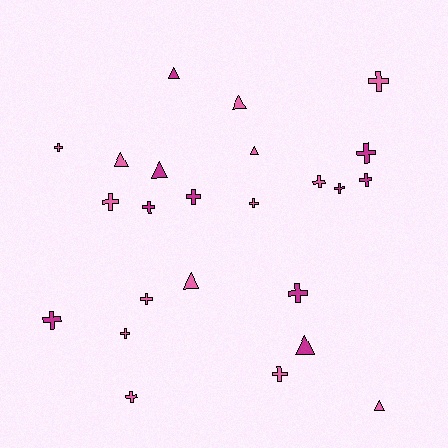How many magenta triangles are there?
There are 3 magenta triangles.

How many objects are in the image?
There are 24 objects.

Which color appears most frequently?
Pink, with 14 objects.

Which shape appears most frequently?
Cross, with 16 objects.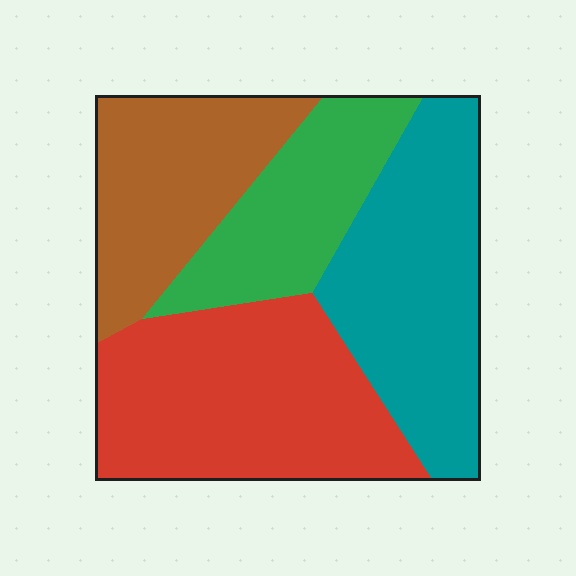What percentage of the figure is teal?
Teal covers around 30% of the figure.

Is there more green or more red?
Red.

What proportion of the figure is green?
Green covers roughly 20% of the figure.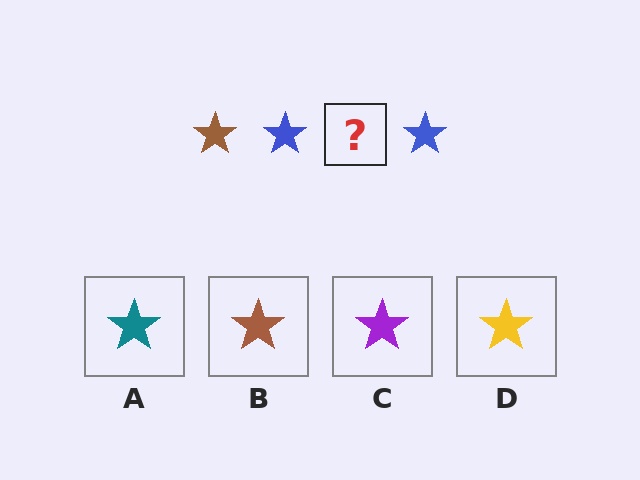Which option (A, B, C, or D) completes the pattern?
B.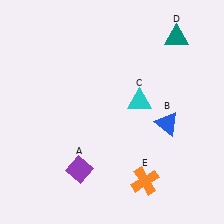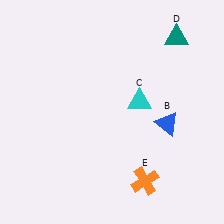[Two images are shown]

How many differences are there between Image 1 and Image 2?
There is 1 difference between the two images.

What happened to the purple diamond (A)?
The purple diamond (A) was removed in Image 2. It was in the bottom-left area of Image 1.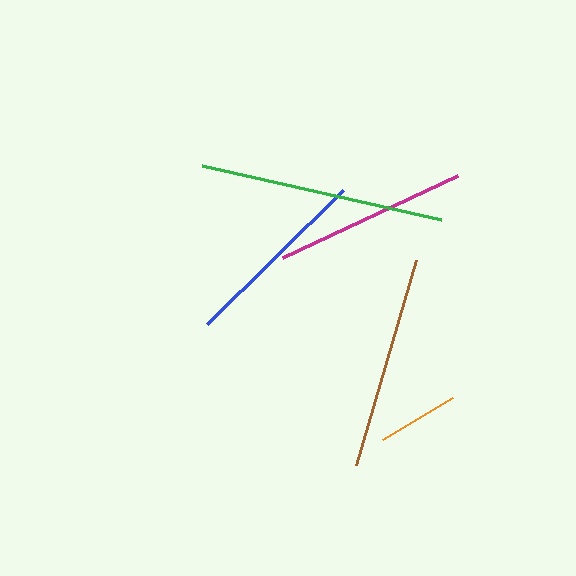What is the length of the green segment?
The green segment is approximately 245 pixels long.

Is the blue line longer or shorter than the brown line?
The brown line is longer than the blue line.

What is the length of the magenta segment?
The magenta segment is approximately 193 pixels long.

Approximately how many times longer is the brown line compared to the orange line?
The brown line is approximately 2.6 times the length of the orange line.